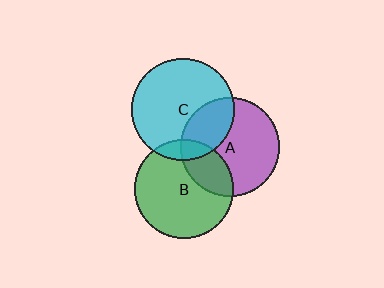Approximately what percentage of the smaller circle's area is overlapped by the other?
Approximately 30%.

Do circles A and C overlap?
Yes.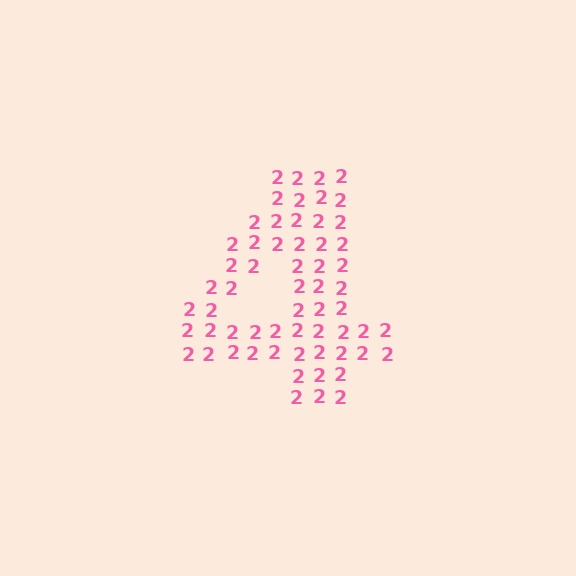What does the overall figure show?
The overall figure shows the digit 4.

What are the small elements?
The small elements are digit 2's.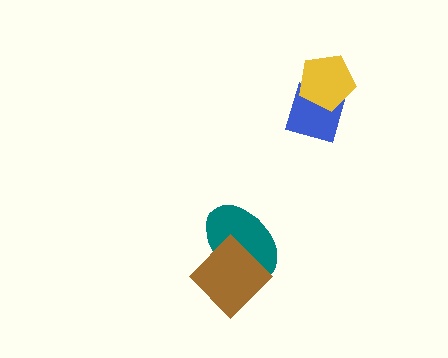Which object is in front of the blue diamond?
The yellow pentagon is in front of the blue diamond.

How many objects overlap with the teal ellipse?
1 object overlaps with the teal ellipse.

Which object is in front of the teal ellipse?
The brown diamond is in front of the teal ellipse.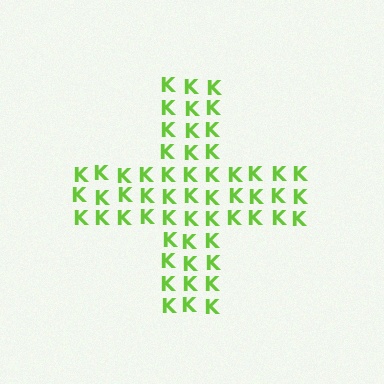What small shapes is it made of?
It is made of small letter K's.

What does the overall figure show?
The overall figure shows a cross.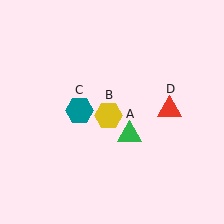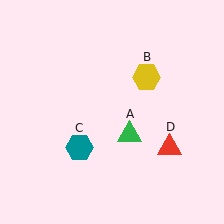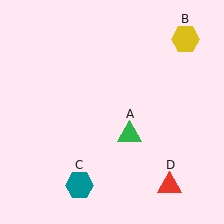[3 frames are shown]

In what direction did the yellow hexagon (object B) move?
The yellow hexagon (object B) moved up and to the right.